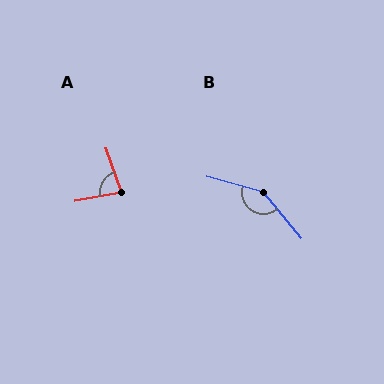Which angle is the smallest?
A, at approximately 81 degrees.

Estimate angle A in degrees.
Approximately 81 degrees.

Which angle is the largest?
B, at approximately 145 degrees.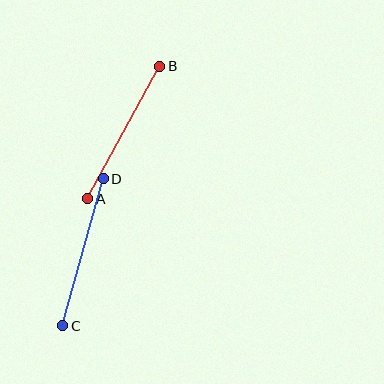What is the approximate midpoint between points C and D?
The midpoint is at approximately (83, 252) pixels.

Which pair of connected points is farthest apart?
Points C and D are farthest apart.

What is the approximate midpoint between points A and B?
The midpoint is at approximately (124, 133) pixels.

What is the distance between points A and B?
The distance is approximately 151 pixels.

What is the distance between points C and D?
The distance is approximately 152 pixels.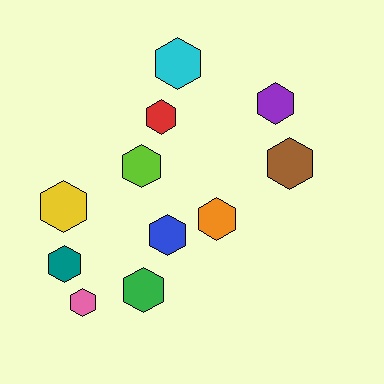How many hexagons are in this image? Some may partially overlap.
There are 11 hexagons.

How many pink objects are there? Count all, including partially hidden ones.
There is 1 pink object.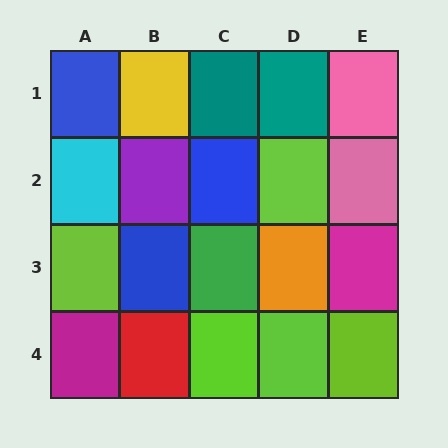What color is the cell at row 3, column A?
Lime.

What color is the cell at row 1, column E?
Pink.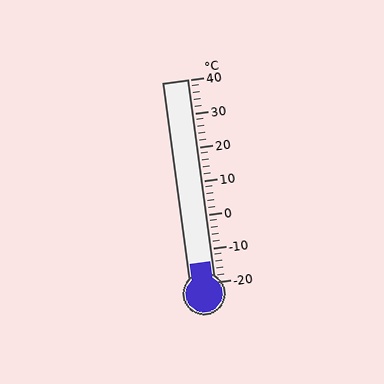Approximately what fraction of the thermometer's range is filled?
The thermometer is filled to approximately 10% of its range.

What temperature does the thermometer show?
The thermometer shows approximately -14°C.